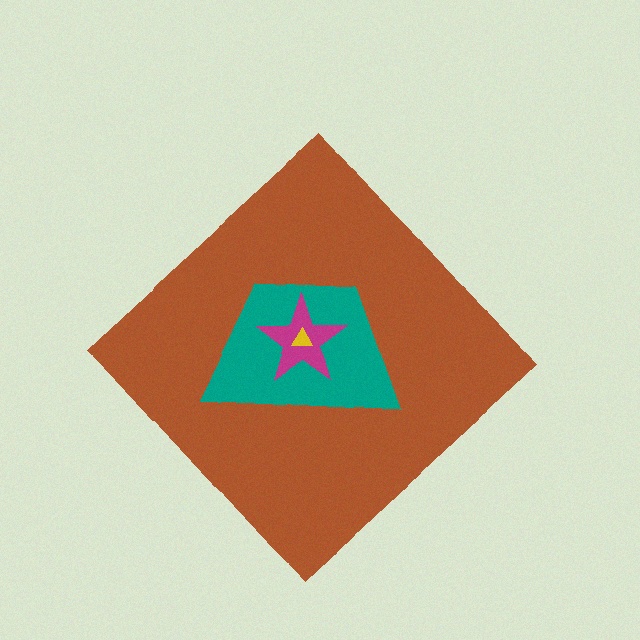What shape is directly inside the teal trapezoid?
The magenta star.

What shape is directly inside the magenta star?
The yellow triangle.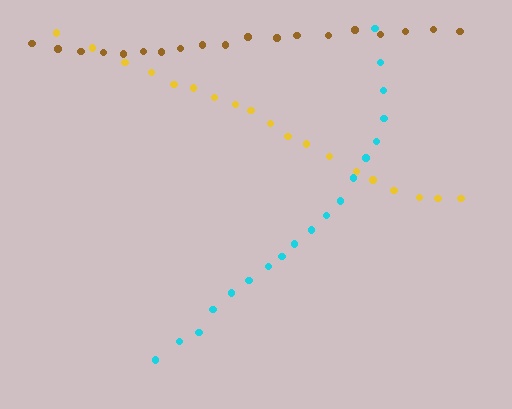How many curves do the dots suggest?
There are 3 distinct paths.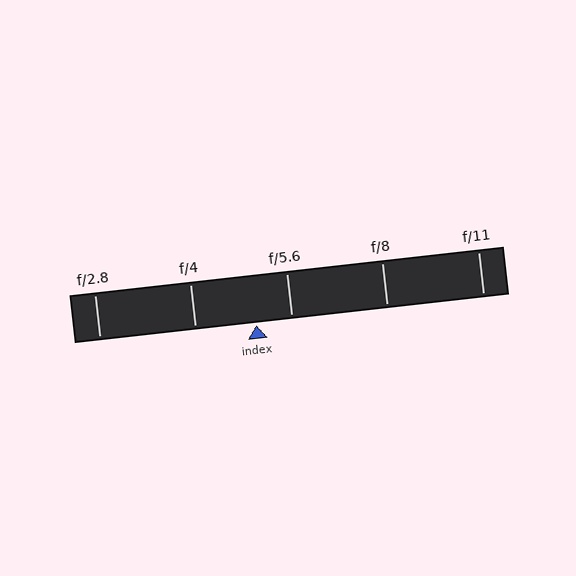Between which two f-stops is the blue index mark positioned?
The index mark is between f/4 and f/5.6.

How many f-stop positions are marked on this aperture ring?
There are 5 f-stop positions marked.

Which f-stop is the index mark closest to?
The index mark is closest to f/5.6.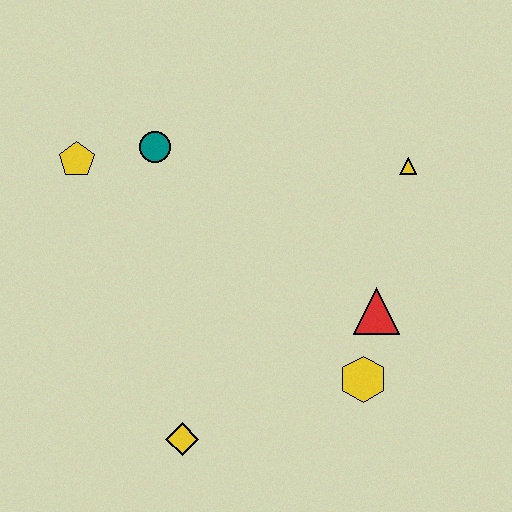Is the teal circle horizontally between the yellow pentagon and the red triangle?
Yes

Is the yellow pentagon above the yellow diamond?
Yes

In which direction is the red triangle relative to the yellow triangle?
The red triangle is below the yellow triangle.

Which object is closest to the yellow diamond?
The yellow hexagon is closest to the yellow diamond.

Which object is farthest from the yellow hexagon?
The yellow pentagon is farthest from the yellow hexagon.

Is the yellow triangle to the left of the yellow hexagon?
No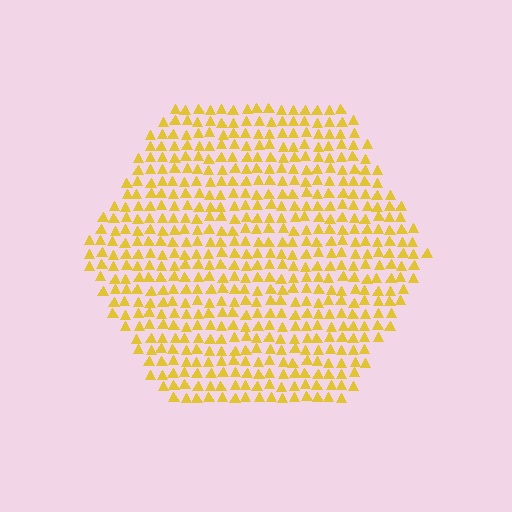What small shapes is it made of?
It is made of small triangles.